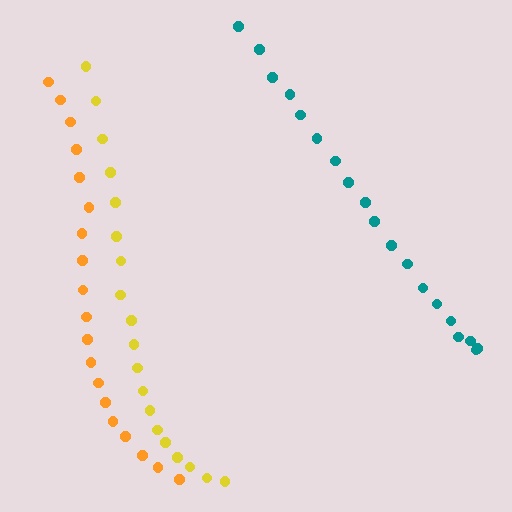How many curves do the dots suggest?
There are 3 distinct paths.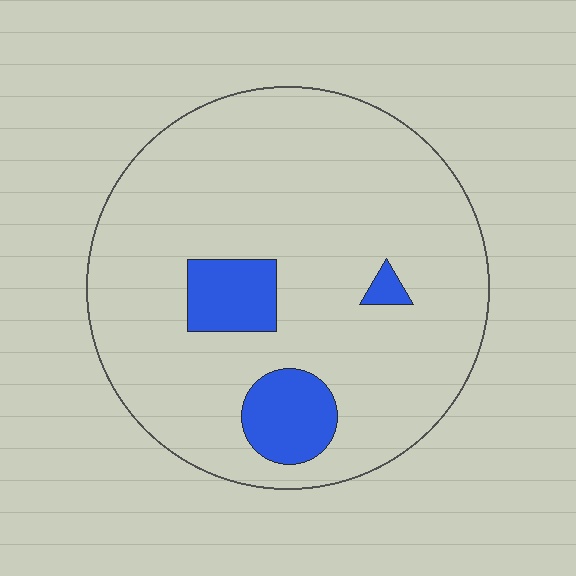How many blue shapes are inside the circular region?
3.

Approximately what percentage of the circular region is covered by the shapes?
Approximately 10%.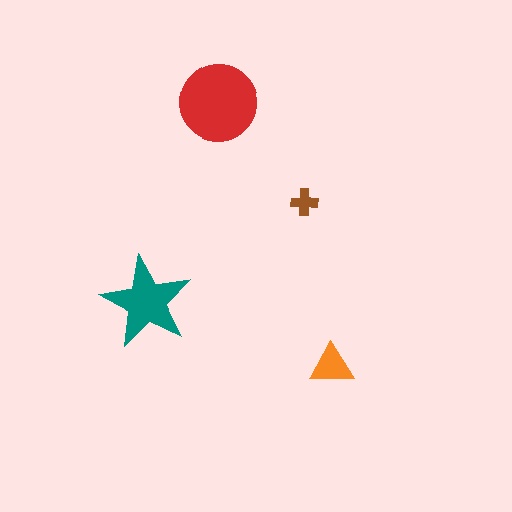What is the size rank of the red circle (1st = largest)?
1st.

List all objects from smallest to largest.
The brown cross, the orange triangle, the teal star, the red circle.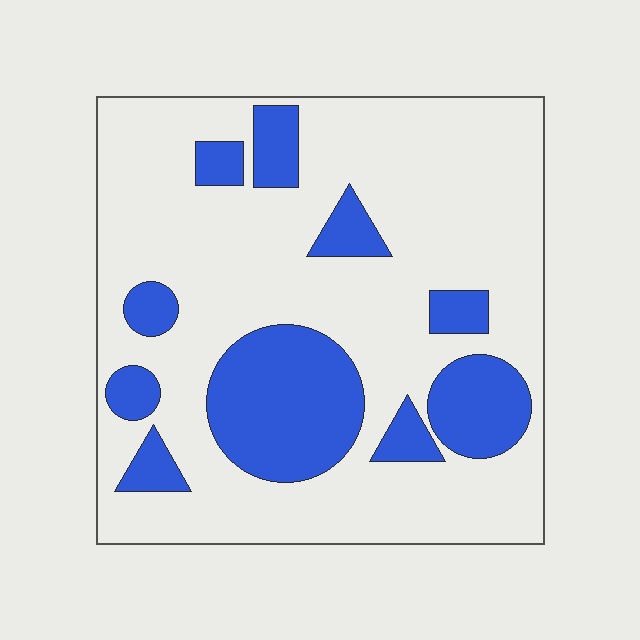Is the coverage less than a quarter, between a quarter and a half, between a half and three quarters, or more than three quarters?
Between a quarter and a half.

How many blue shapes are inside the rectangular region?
10.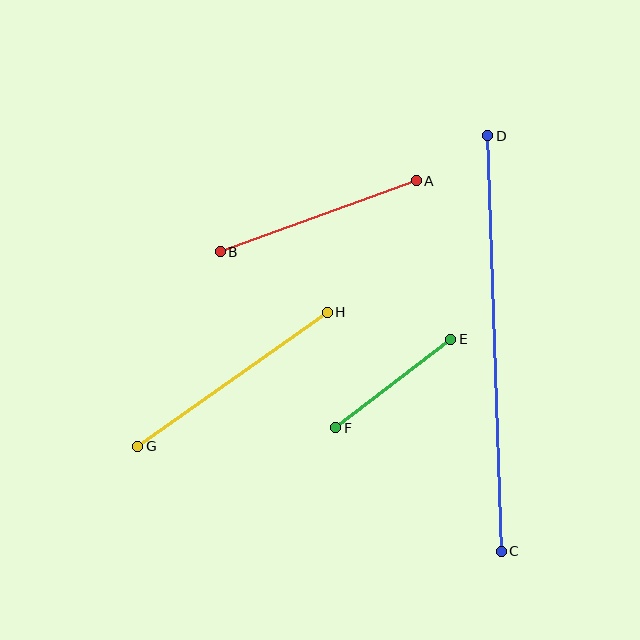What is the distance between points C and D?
The distance is approximately 416 pixels.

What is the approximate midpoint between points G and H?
The midpoint is at approximately (233, 379) pixels.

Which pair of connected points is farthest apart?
Points C and D are farthest apart.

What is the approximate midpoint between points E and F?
The midpoint is at approximately (393, 383) pixels.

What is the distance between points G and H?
The distance is approximately 232 pixels.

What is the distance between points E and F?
The distance is approximately 145 pixels.